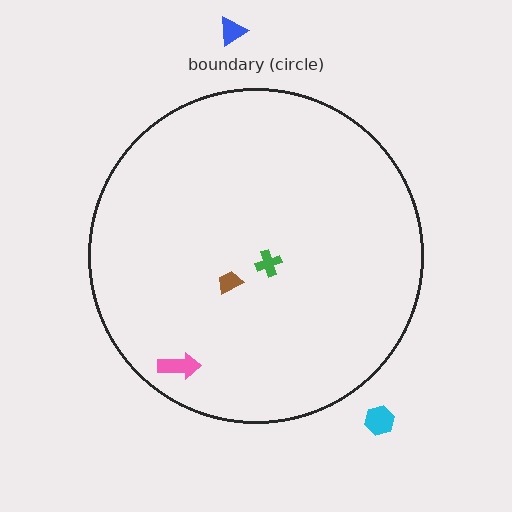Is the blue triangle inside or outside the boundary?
Outside.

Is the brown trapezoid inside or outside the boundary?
Inside.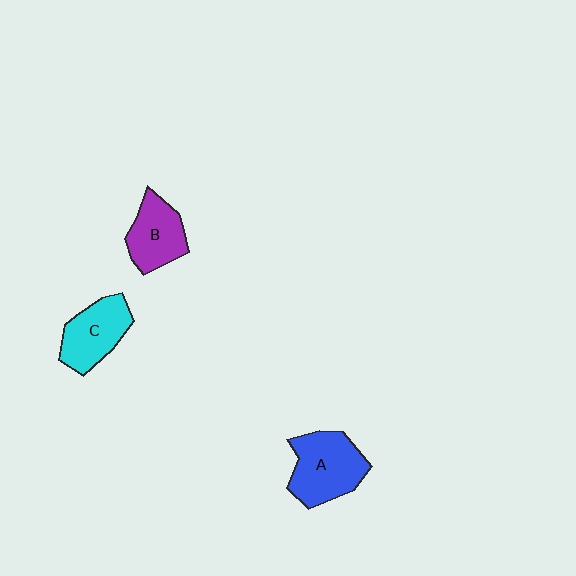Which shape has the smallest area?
Shape B (purple).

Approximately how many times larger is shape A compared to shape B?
Approximately 1.3 times.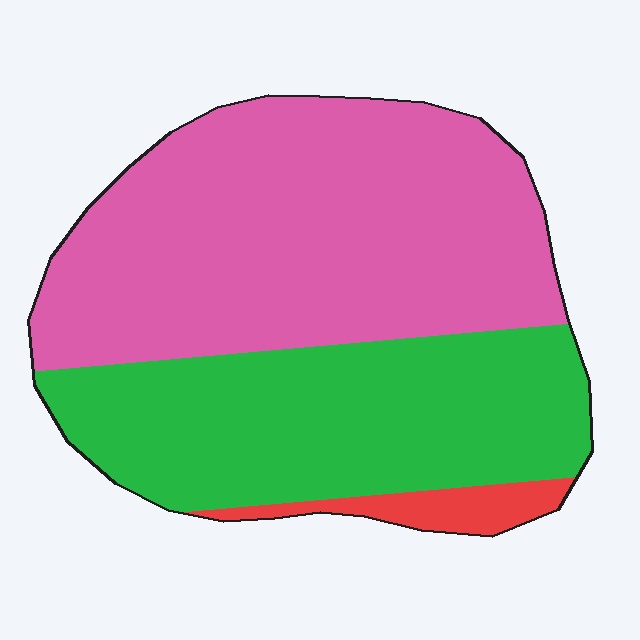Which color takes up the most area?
Pink, at roughly 55%.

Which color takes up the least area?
Red, at roughly 5%.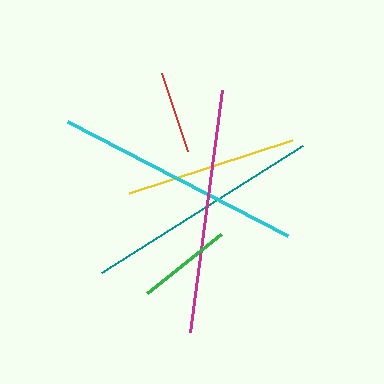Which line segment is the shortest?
The red line is the shortest at approximately 82 pixels.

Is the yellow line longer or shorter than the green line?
The yellow line is longer than the green line.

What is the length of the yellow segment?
The yellow segment is approximately 171 pixels long.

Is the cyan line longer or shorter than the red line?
The cyan line is longer than the red line.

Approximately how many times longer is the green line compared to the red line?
The green line is approximately 1.1 times the length of the red line.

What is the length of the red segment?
The red segment is approximately 82 pixels long.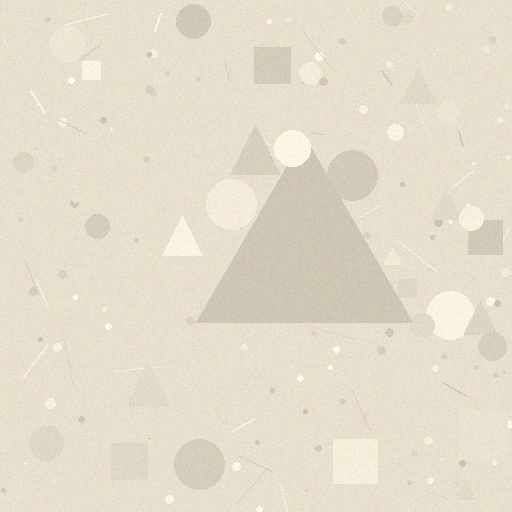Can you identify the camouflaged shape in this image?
The camouflaged shape is a triangle.